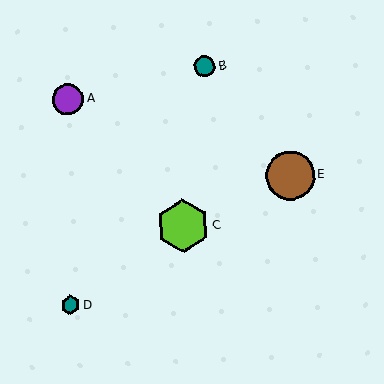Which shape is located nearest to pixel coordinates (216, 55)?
The teal circle (labeled B) at (205, 66) is nearest to that location.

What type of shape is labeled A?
Shape A is a purple circle.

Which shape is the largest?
The lime hexagon (labeled C) is the largest.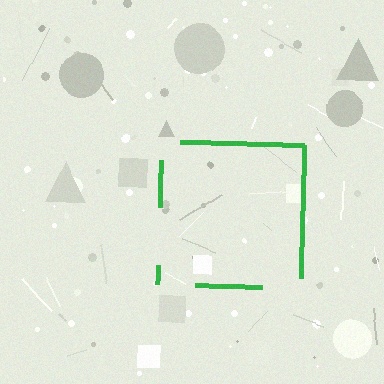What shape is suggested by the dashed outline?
The dashed outline suggests a square.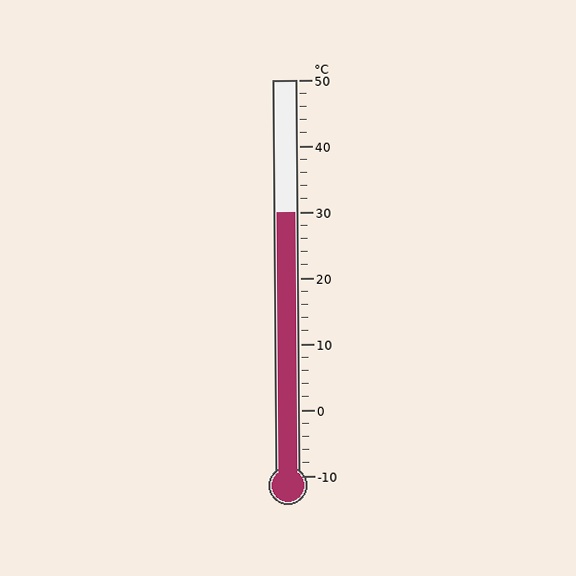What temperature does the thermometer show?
The thermometer shows approximately 30°C.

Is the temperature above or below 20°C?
The temperature is above 20°C.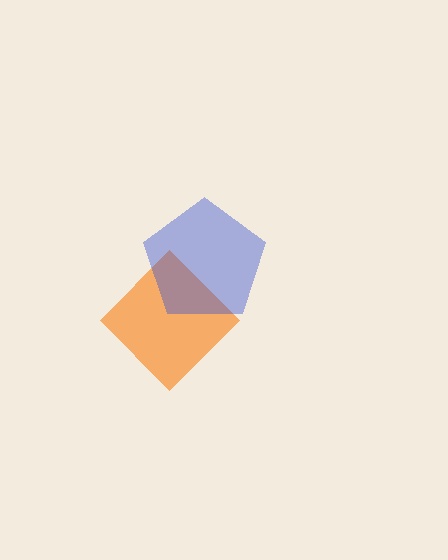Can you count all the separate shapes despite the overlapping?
Yes, there are 2 separate shapes.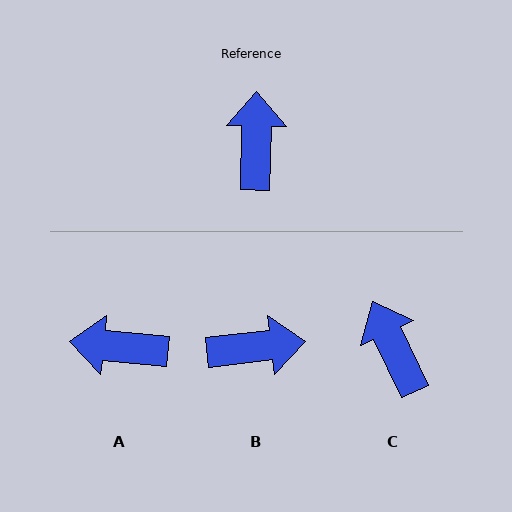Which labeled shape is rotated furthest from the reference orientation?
A, about 86 degrees away.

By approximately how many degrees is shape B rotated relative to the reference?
Approximately 82 degrees clockwise.